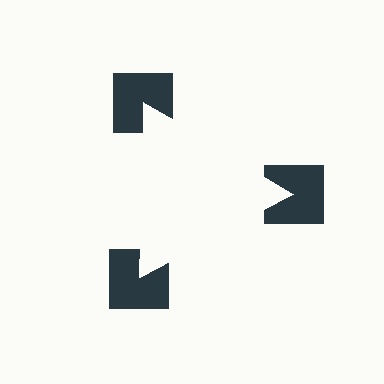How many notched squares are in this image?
There are 3 — one at each vertex of the illusory triangle.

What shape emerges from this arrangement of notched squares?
An illusory triangle — its edges are inferred from the aligned wedge cuts in the notched squares, not physically drawn.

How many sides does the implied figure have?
3 sides.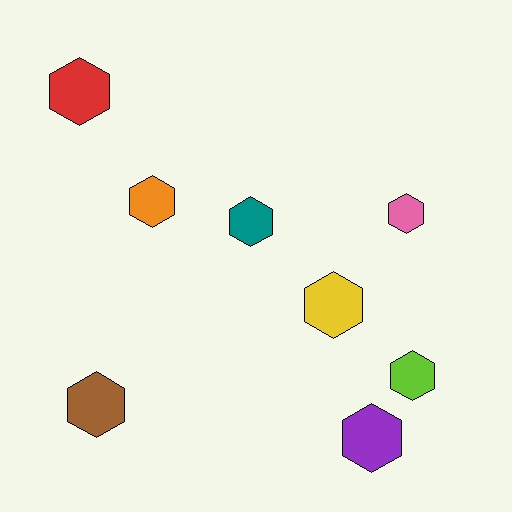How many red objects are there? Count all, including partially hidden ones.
There is 1 red object.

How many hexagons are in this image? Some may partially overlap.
There are 8 hexagons.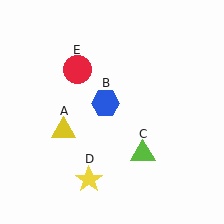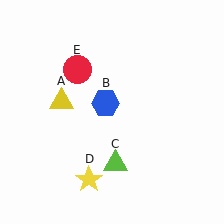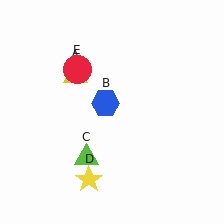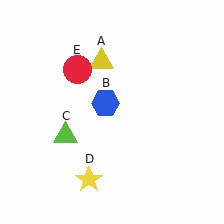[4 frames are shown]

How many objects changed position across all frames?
2 objects changed position: yellow triangle (object A), lime triangle (object C).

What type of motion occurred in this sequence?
The yellow triangle (object A), lime triangle (object C) rotated clockwise around the center of the scene.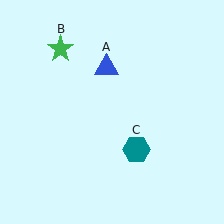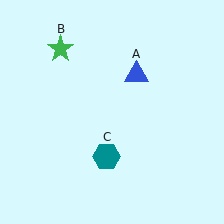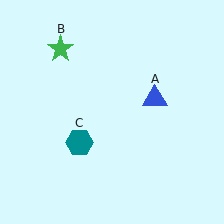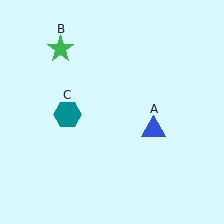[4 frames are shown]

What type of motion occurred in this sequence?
The blue triangle (object A), teal hexagon (object C) rotated clockwise around the center of the scene.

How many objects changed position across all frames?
2 objects changed position: blue triangle (object A), teal hexagon (object C).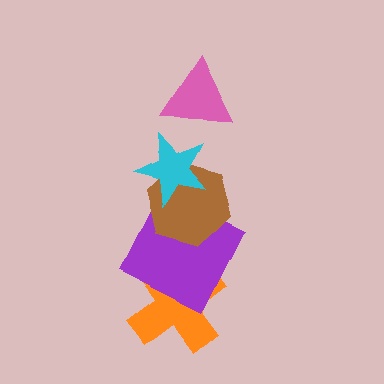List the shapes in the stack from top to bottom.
From top to bottom: the pink triangle, the cyan star, the brown hexagon, the purple square, the orange cross.